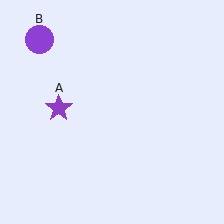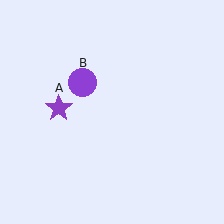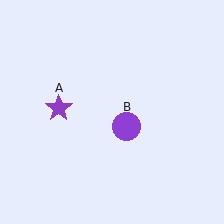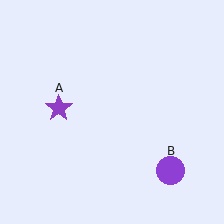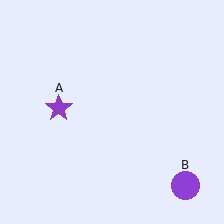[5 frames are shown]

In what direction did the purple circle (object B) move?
The purple circle (object B) moved down and to the right.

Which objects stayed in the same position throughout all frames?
Purple star (object A) remained stationary.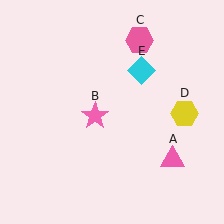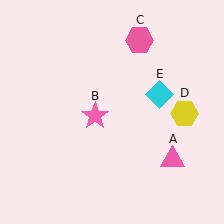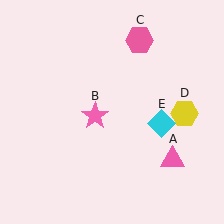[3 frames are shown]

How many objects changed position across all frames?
1 object changed position: cyan diamond (object E).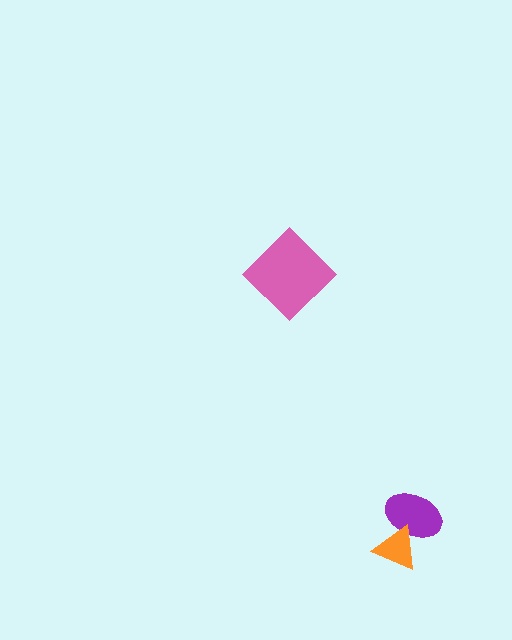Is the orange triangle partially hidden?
No, no other shape covers it.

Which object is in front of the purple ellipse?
The orange triangle is in front of the purple ellipse.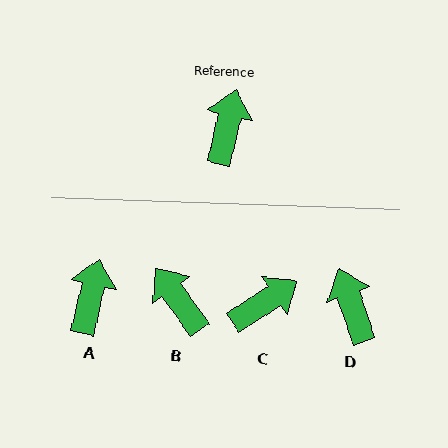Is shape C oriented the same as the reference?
No, it is off by about 44 degrees.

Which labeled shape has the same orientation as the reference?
A.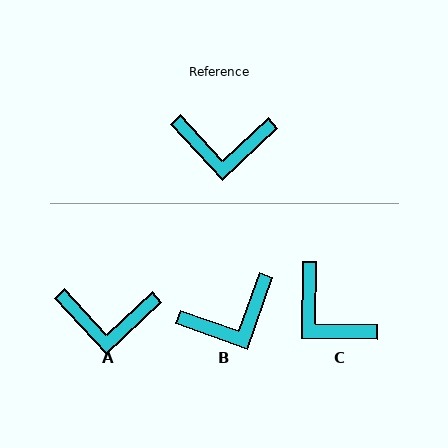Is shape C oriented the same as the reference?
No, it is off by about 44 degrees.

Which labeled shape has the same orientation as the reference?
A.